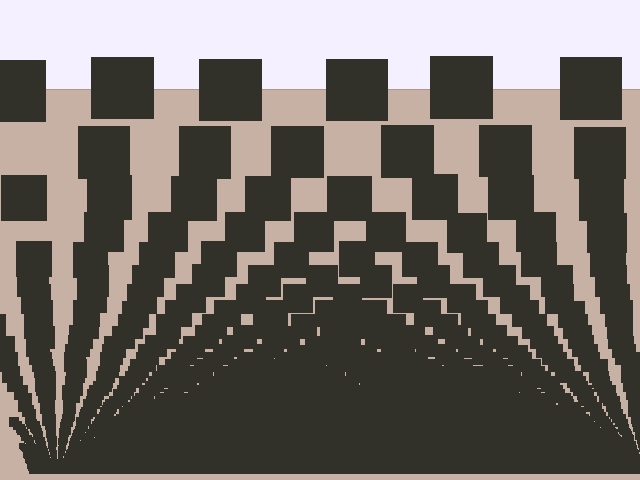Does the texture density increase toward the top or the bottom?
Density increases toward the bottom.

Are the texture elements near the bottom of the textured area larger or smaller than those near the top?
Smaller. The gradient is inverted — elements near the bottom are smaller and denser.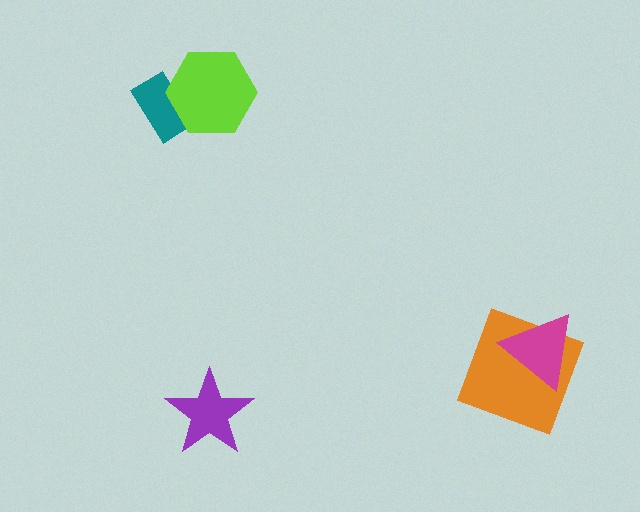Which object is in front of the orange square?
The magenta triangle is in front of the orange square.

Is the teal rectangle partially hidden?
Yes, it is partially covered by another shape.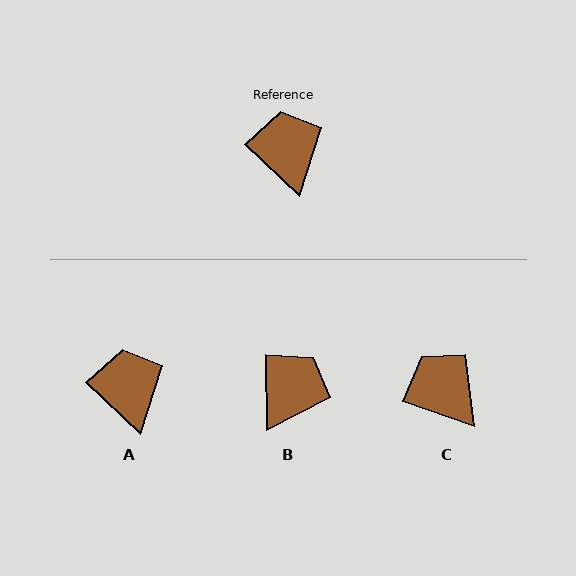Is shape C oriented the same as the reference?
No, it is off by about 25 degrees.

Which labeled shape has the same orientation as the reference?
A.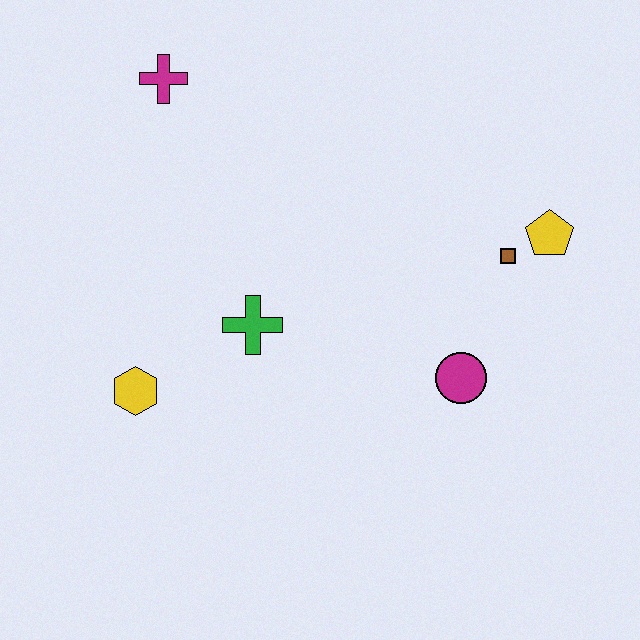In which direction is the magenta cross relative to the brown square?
The magenta cross is to the left of the brown square.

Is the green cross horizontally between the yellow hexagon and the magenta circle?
Yes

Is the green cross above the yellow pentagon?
No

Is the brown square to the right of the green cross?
Yes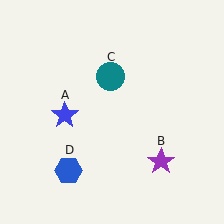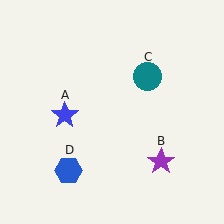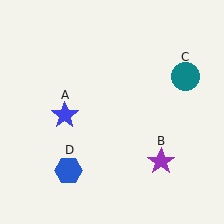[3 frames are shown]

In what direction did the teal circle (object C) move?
The teal circle (object C) moved right.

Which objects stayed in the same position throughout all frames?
Blue star (object A) and purple star (object B) and blue hexagon (object D) remained stationary.